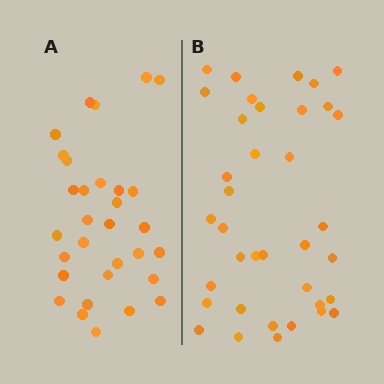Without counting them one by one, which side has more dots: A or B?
Region B (the right region) has more dots.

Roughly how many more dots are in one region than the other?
Region B has about 6 more dots than region A.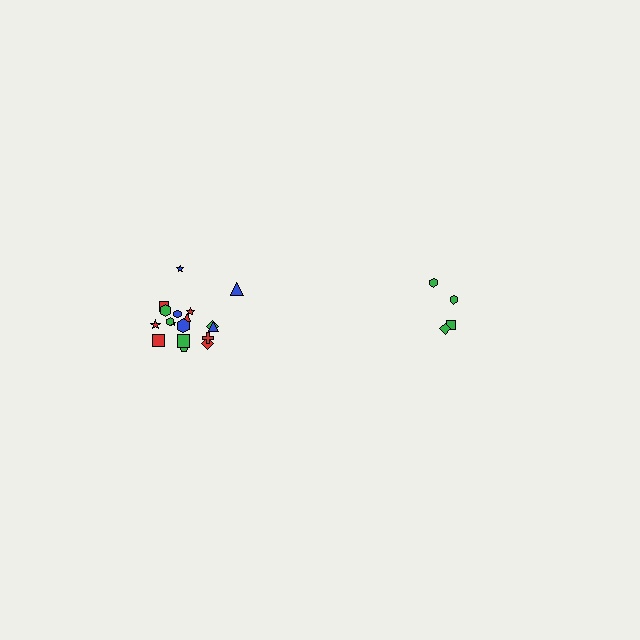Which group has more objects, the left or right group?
The left group.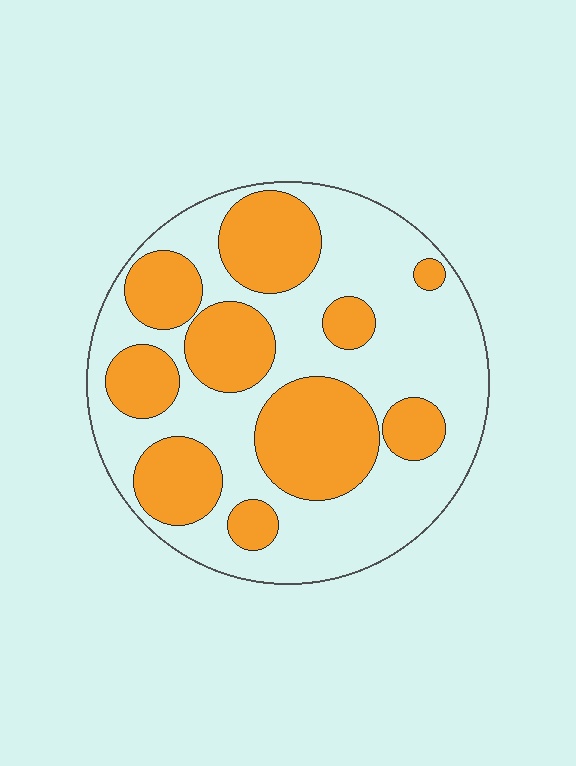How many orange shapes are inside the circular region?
10.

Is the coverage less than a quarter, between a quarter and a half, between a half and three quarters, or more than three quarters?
Between a quarter and a half.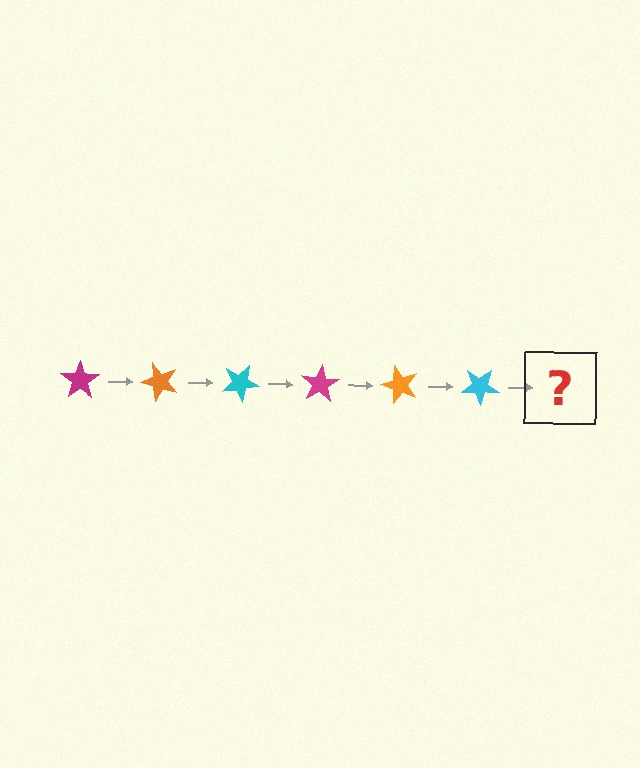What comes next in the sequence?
The next element should be a magenta star, rotated 300 degrees from the start.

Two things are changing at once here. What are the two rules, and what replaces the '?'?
The two rules are that it rotates 50 degrees each step and the color cycles through magenta, orange, and cyan. The '?' should be a magenta star, rotated 300 degrees from the start.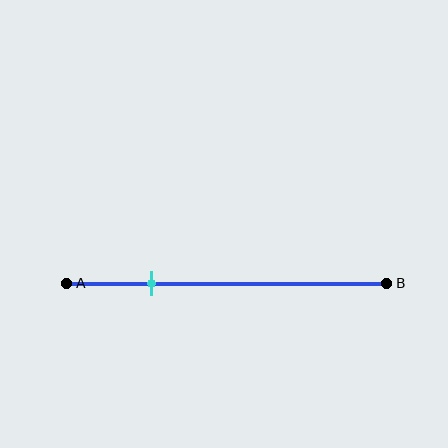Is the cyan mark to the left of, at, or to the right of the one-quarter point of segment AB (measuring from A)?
The cyan mark is approximately at the one-quarter point of segment AB.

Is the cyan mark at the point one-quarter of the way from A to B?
Yes, the mark is approximately at the one-quarter point.